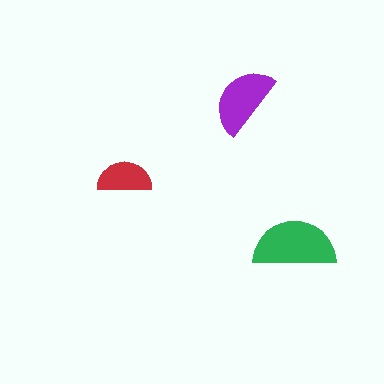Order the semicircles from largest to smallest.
the green one, the purple one, the red one.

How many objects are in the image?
There are 3 objects in the image.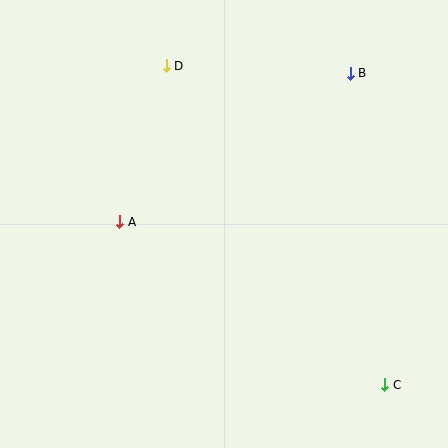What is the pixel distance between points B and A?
The distance between B and A is 274 pixels.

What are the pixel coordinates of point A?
Point A is at (120, 222).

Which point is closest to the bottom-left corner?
Point A is closest to the bottom-left corner.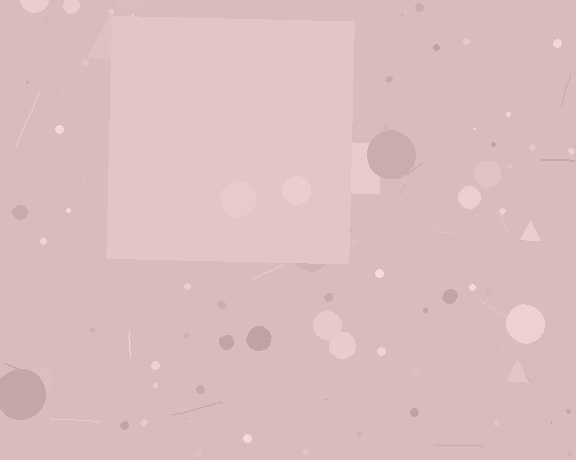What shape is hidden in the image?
A square is hidden in the image.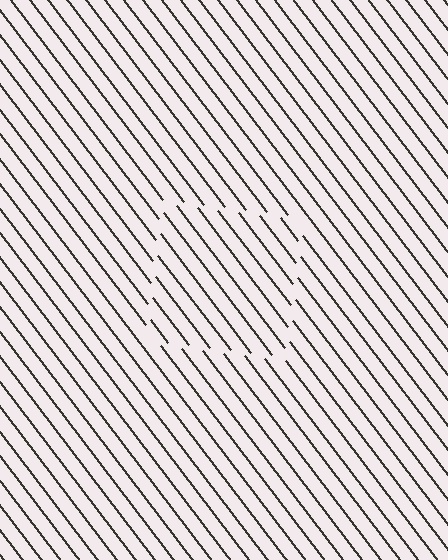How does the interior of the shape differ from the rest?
The interior of the shape contains the same grating, shifted by half a period — the contour is defined by the phase discontinuity where line-ends from the inner and outer gratings abut.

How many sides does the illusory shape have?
4 sides — the line-ends trace a square.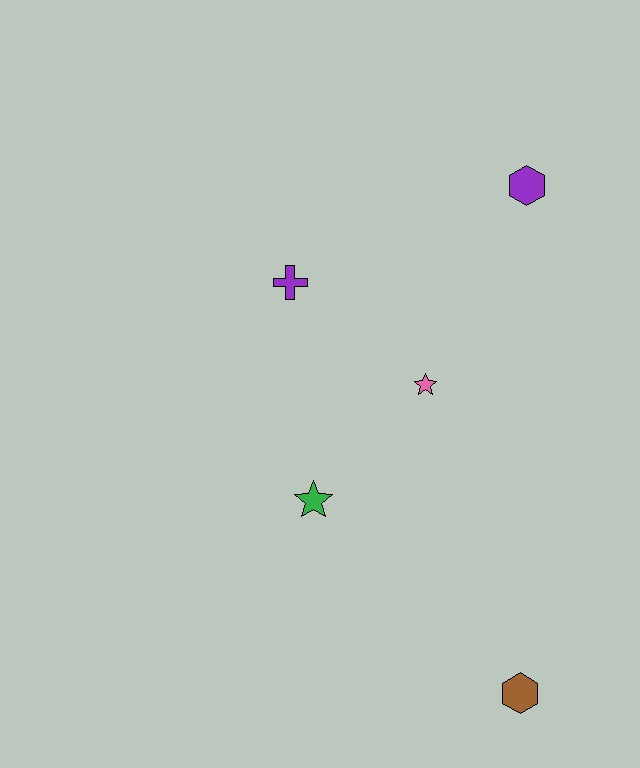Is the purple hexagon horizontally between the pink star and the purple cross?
No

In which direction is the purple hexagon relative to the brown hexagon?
The purple hexagon is above the brown hexagon.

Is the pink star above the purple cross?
No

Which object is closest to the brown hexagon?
The green star is closest to the brown hexagon.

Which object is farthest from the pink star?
The brown hexagon is farthest from the pink star.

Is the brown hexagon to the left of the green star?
No